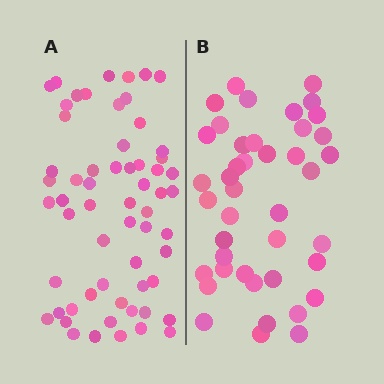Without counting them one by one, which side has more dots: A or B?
Region A (the left region) has more dots.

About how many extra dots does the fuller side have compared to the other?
Region A has approximately 20 more dots than region B.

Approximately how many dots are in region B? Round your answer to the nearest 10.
About 40 dots. (The exact count is 42, which rounds to 40.)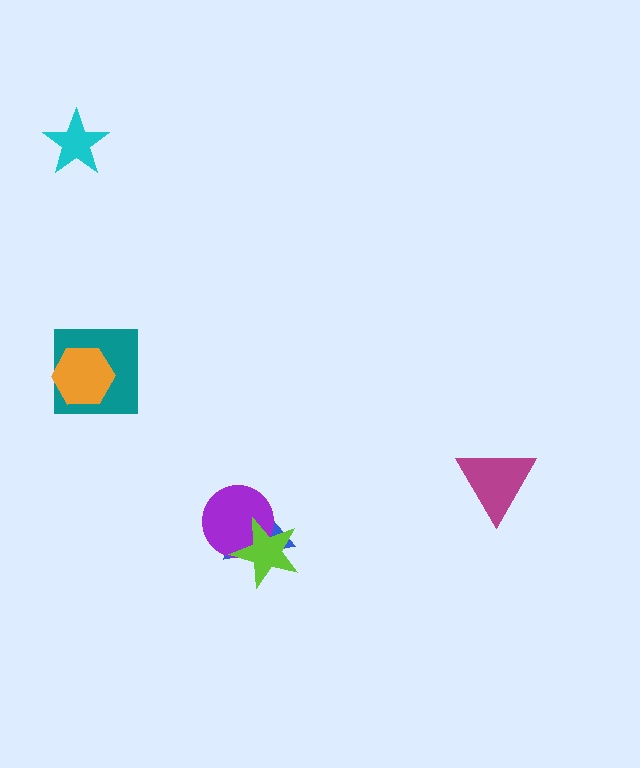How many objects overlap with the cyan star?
0 objects overlap with the cyan star.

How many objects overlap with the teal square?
1 object overlaps with the teal square.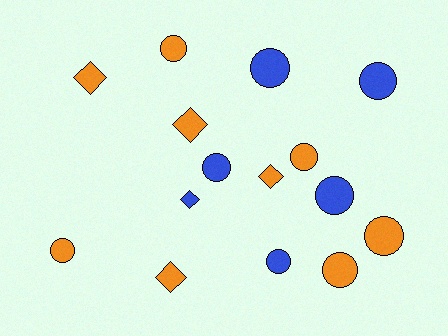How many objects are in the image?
There are 15 objects.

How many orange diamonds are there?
There are 4 orange diamonds.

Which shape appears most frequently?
Circle, with 10 objects.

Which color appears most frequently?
Orange, with 9 objects.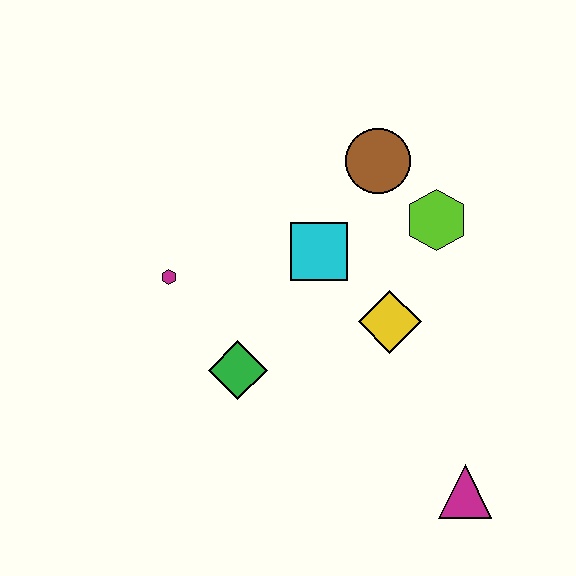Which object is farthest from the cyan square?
The magenta triangle is farthest from the cyan square.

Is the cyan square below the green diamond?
No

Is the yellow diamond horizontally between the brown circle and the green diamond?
No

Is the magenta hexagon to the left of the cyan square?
Yes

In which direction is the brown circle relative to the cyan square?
The brown circle is above the cyan square.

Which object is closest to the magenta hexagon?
The green diamond is closest to the magenta hexagon.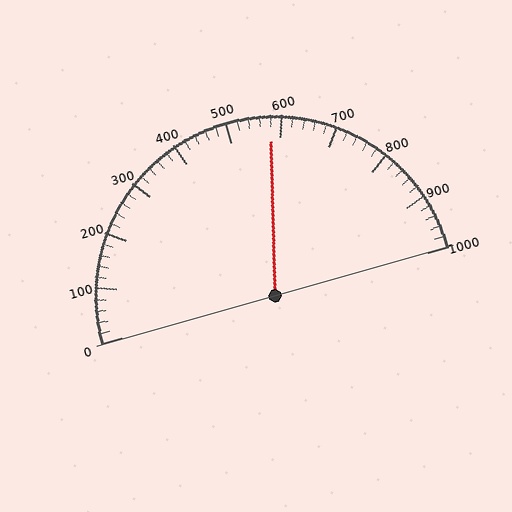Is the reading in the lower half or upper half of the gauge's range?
The reading is in the upper half of the range (0 to 1000).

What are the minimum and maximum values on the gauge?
The gauge ranges from 0 to 1000.